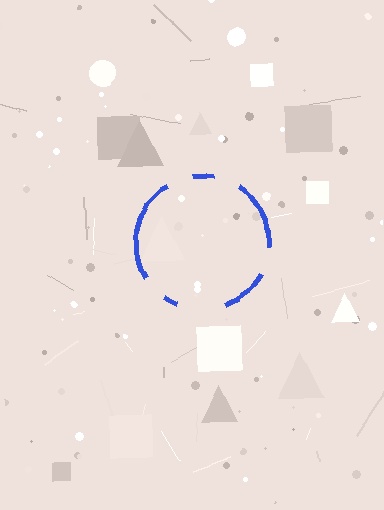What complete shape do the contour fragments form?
The contour fragments form a circle.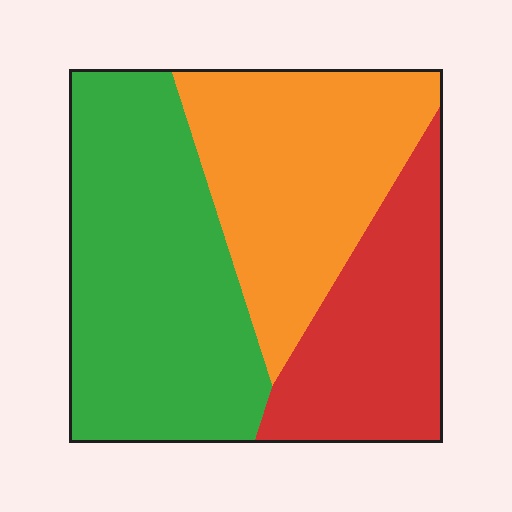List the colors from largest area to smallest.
From largest to smallest: green, orange, red.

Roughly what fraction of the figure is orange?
Orange takes up between a quarter and a half of the figure.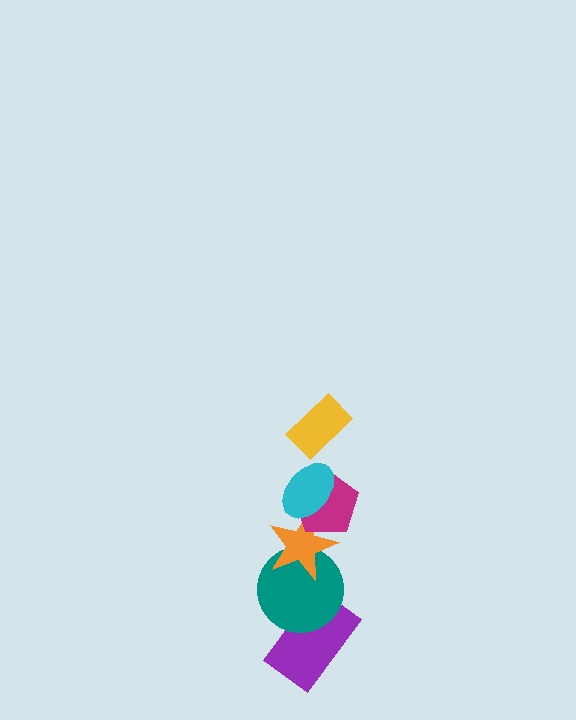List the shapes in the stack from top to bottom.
From top to bottom: the yellow rectangle, the cyan ellipse, the magenta pentagon, the orange star, the teal circle, the purple rectangle.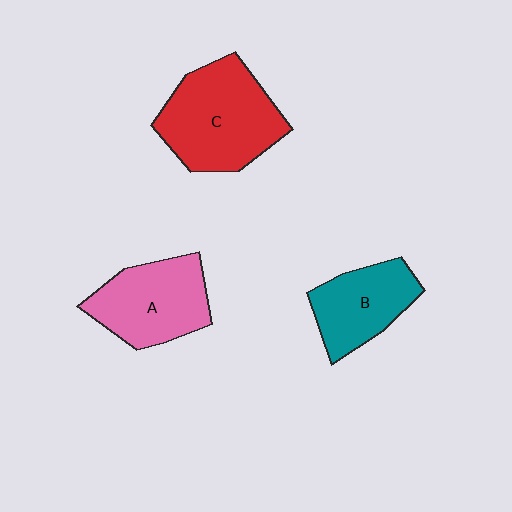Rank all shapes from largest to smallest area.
From largest to smallest: C (red), A (pink), B (teal).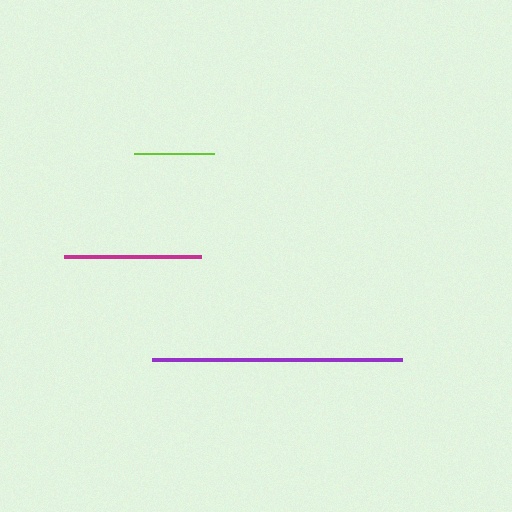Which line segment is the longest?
The purple line is the longest at approximately 250 pixels.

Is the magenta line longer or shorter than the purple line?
The purple line is longer than the magenta line.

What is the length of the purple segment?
The purple segment is approximately 250 pixels long.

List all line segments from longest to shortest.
From longest to shortest: purple, magenta, lime.